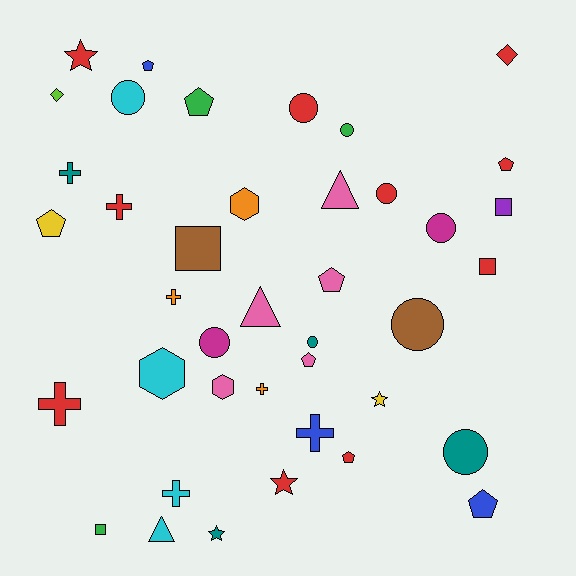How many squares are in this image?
There are 4 squares.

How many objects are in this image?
There are 40 objects.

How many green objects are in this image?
There are 3 green objects.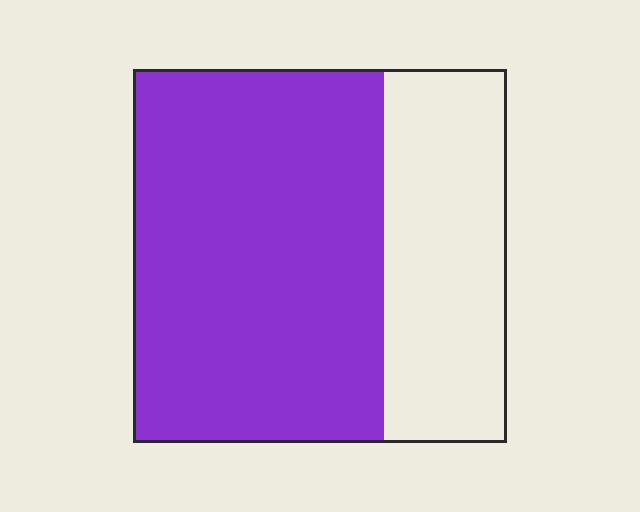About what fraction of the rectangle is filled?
About two thirds (2/3).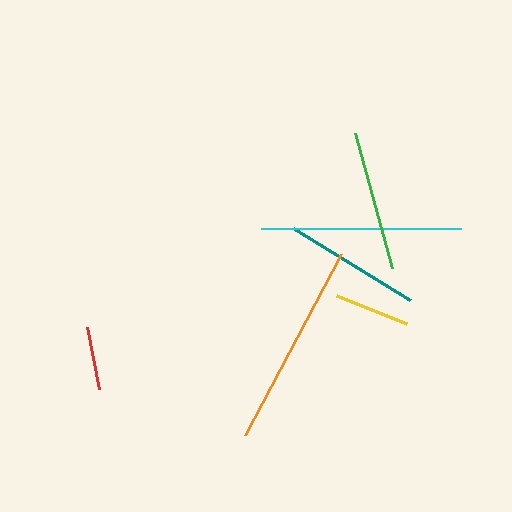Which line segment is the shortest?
The red line is the shortest at approximately 63 pixels.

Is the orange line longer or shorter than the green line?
The orange line is longer than the green line.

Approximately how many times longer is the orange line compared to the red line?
The orange line is approximately 3.2 times the length of the red line.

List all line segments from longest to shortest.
From longest to shortest: orange, cyan, green, teal, yellow, red.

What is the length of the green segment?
The green segment is approximately 140 pixels long.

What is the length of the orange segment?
The orange segment is approximately 205 pixels long.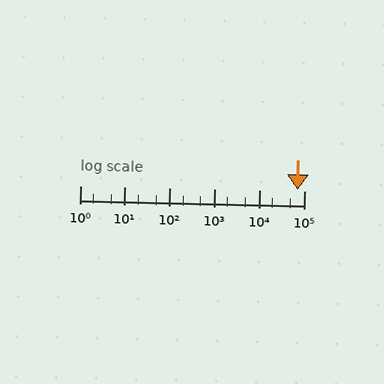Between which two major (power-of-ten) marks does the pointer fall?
The pointer is between 10000 and 100000.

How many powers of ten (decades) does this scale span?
The scale spans 5 decades, from 1 to 100000.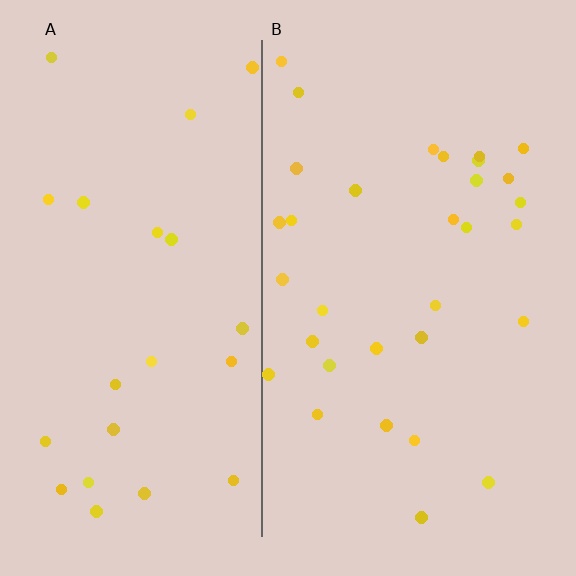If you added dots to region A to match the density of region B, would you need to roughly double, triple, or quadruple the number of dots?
Approximately double.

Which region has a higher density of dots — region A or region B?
B (the right).